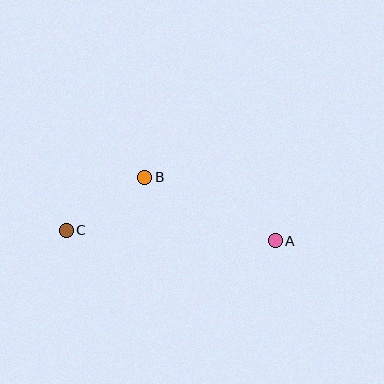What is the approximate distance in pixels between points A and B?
The distance between A and B is approximately 145 pixels.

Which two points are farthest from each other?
Points A and C are farthest from each other.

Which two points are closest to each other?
Points B and C are closest to each other.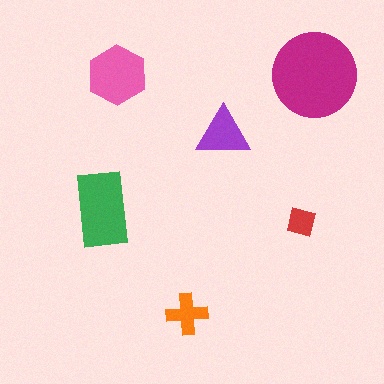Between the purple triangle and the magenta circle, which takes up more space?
The magenta circle.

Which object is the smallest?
The red square.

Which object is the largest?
The magenta circle.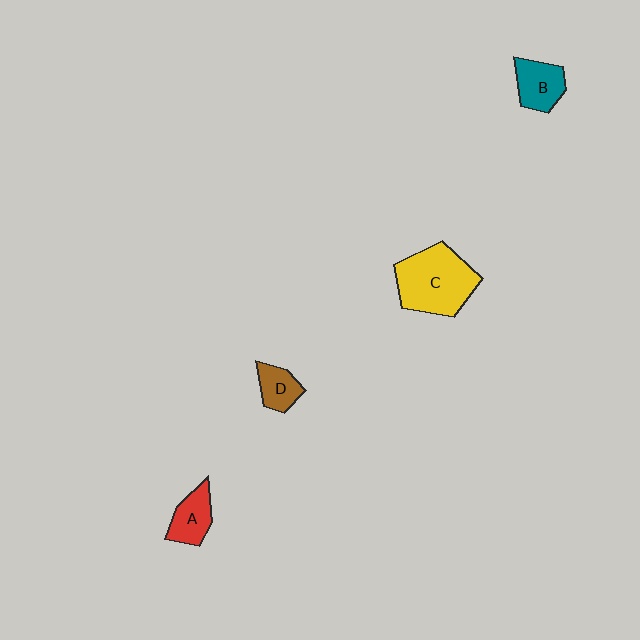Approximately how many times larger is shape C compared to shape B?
Approximately 2.0 times.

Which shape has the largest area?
Shape C (yellow).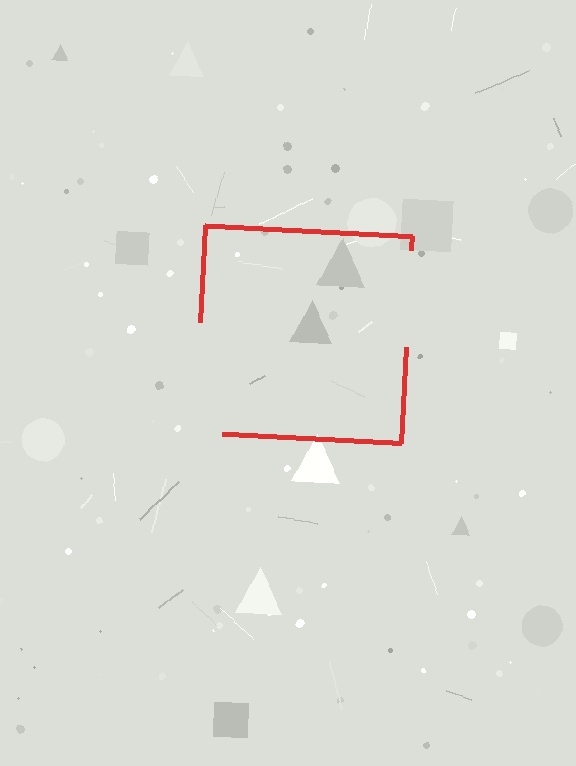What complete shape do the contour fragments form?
The contour fragments form a square.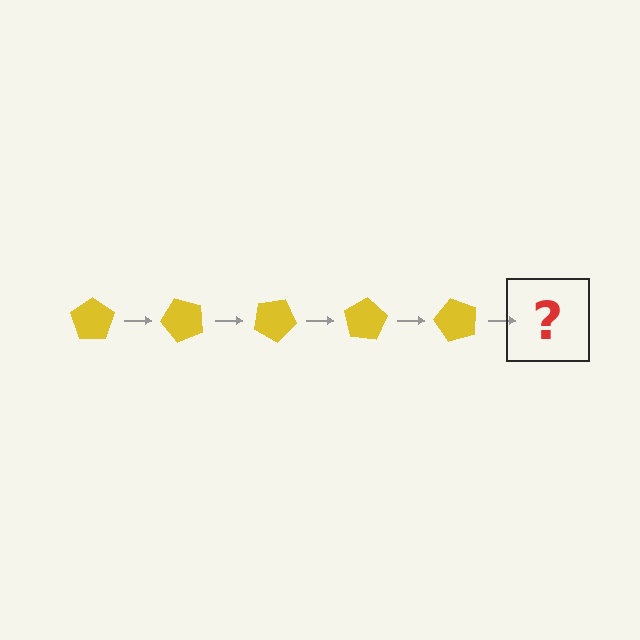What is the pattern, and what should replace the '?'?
The pattern is that the pentagon rotates 50 degrees each step. The '?' should be a yellow pentagon rotated 250 degrees.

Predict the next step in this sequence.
The next step is a yellow pentagon rotated 250 degrees.